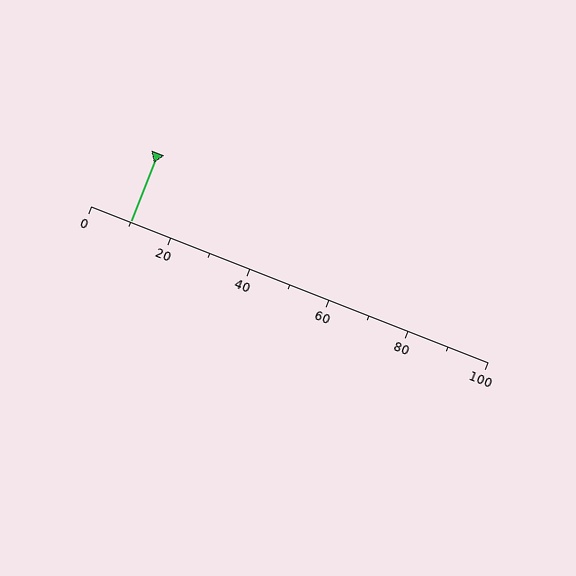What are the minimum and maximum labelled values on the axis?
The axis runs from 0 to 100.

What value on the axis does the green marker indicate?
The marker indicates approximately 10.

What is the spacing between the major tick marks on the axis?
The major ticks are spaced 20 apart.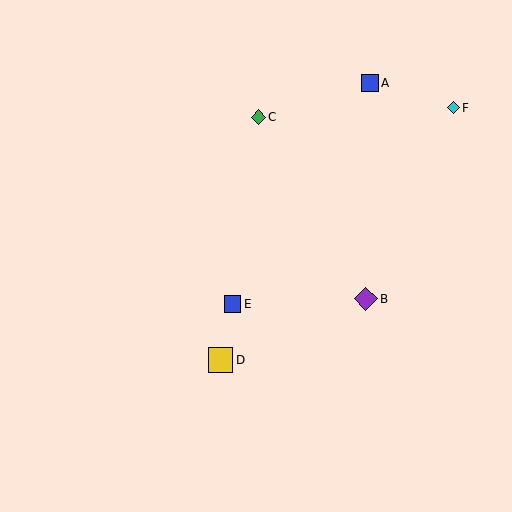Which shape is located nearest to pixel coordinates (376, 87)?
The blue square (labeled A) at (370, 83) is nearest to that location.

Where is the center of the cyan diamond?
The center of the cyan diamond is at (453, 108).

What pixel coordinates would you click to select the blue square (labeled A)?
Click at (370, 83) to select the blue square A.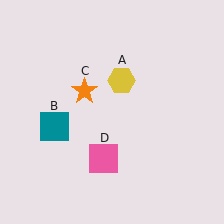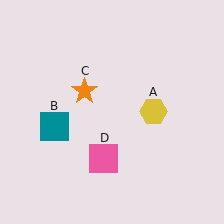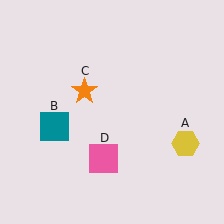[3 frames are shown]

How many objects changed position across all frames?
1 object changed position: yellow hexagon (object A).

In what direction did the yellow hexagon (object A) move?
The yellow hexagon (object A) moved down and to the right.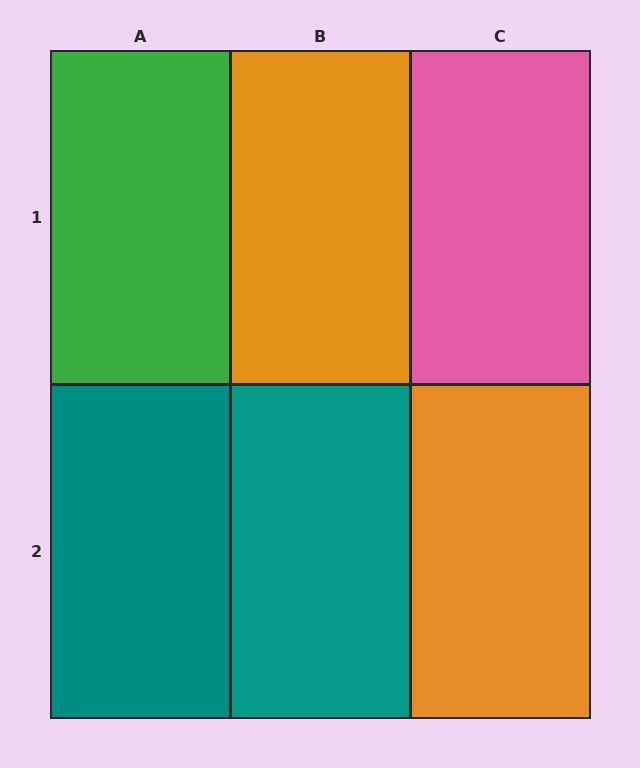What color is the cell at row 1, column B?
Orange.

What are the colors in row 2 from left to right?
Teal, teal, orange.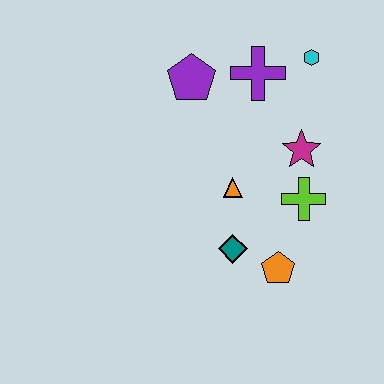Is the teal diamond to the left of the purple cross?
Yes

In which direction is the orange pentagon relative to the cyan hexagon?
The orange pentagon is below the cyan hexagon.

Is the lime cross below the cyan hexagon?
Yes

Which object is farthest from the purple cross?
The orange pentagon is farthest from the purple cross.